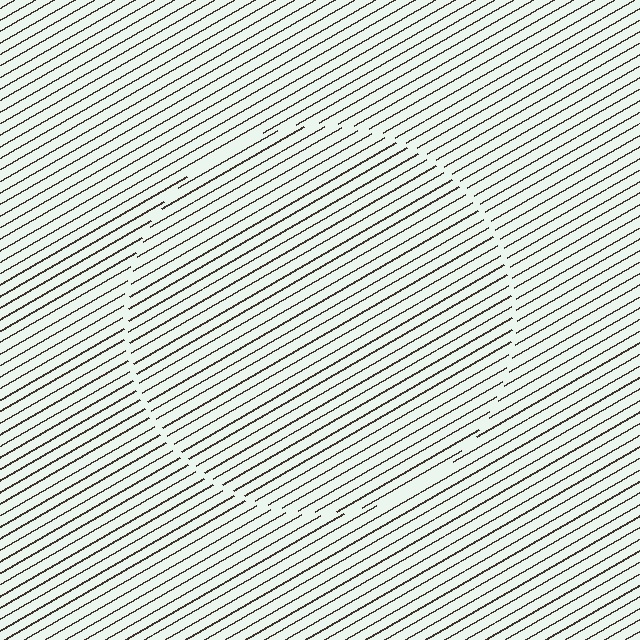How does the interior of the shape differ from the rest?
The interior of the shape contains the same grating, shifted by half a period — the contour is defined by the phase discontinuity where line-ends from the inner and outer gratings abut.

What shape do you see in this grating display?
An illusory circle. The interior of the shape contains the same grating, shifted by half a period — the contour is defined by the phase discontinuity where line-ends from the inner and outer gratings abut.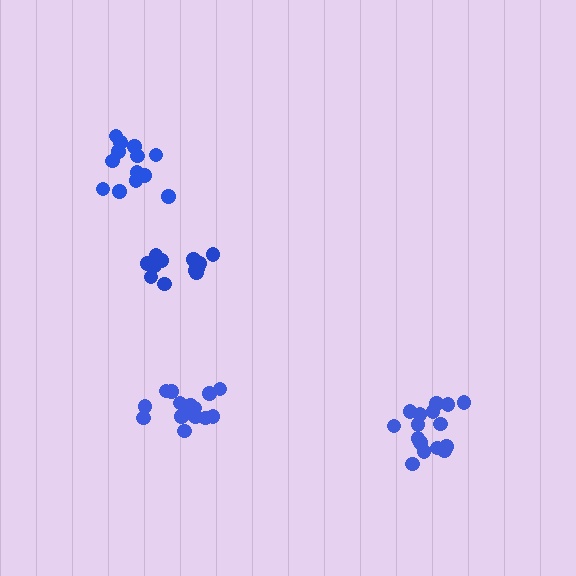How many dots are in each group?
Group 1: 12 dots, Group 2: 16 dots, Group 3: 13 dots, Group 4: 16 dots (57 total).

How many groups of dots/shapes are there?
There are 4 groups.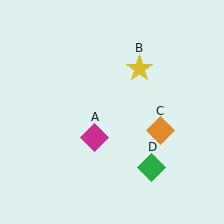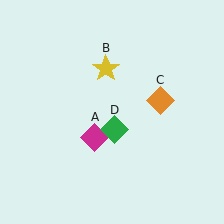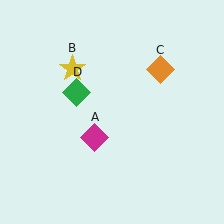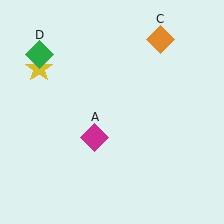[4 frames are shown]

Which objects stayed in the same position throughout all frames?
Magenta diamond (object A) remained stationary.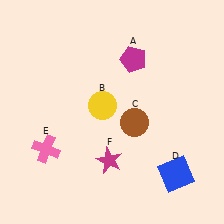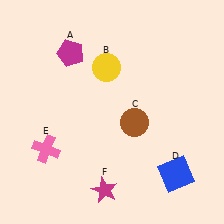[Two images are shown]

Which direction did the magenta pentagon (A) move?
The magenta pentagon (A) moved left.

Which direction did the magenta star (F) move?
The magenta star (F) moved down.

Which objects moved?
The objects that moved are: the magenta pentagon (A), the yellow circle (B), the magenta star (F).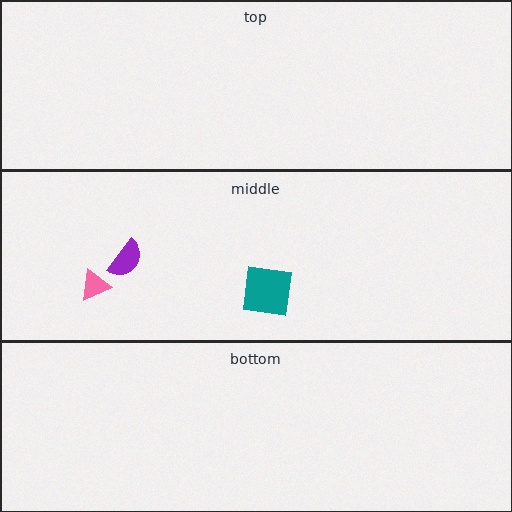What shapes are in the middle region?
The teal square, the pink triangle, the purple semicircle.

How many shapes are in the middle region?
3.